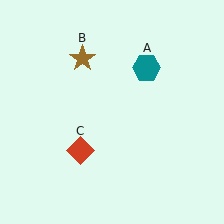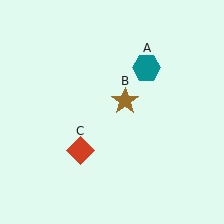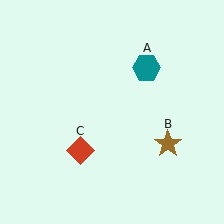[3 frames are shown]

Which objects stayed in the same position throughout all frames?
Teal hexagon (object A) and red diamond (object C) remained stationary.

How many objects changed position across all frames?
1 object changed position: brown star (object B).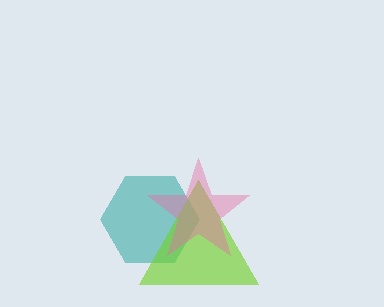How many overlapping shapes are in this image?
There are 3 overlapping shapes in the image.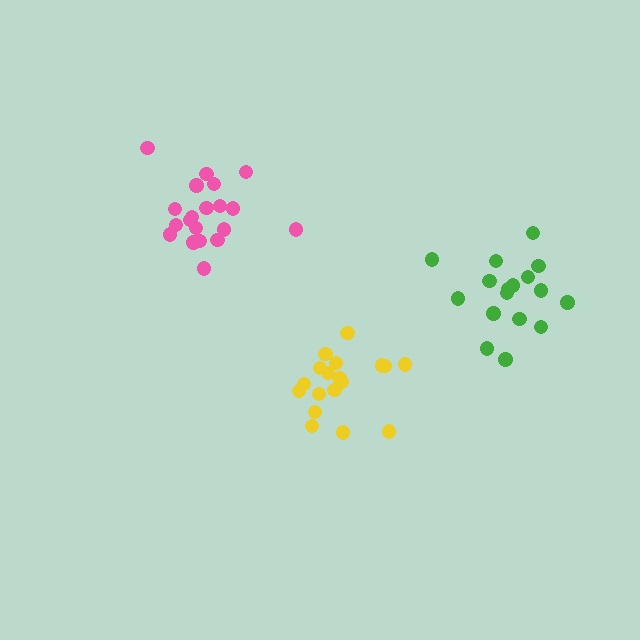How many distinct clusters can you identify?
There are 3 distinct clusters.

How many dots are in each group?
Group 1: 20 dots, Group 2: 18 dots, Group 3: 18 dots (56 total).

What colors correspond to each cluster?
The clusters are colored: pink, yellow, green.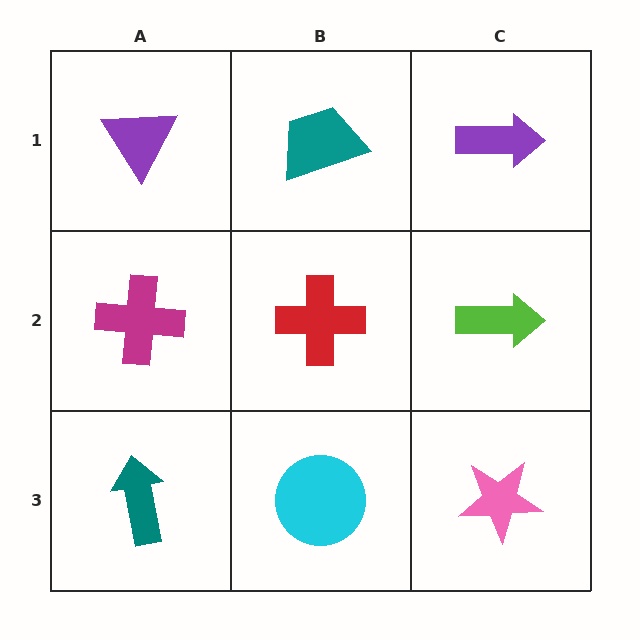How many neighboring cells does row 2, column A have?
3.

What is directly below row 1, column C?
A lime arrow.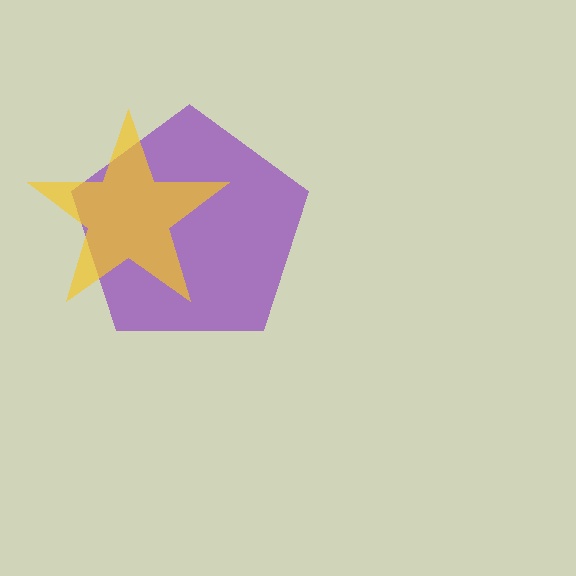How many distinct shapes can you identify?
There are 2 distinct shapes: a purple pentagon, a yellow star.